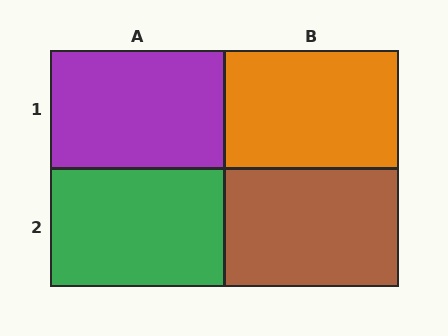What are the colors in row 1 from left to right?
Purple, orange.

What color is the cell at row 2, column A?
Green.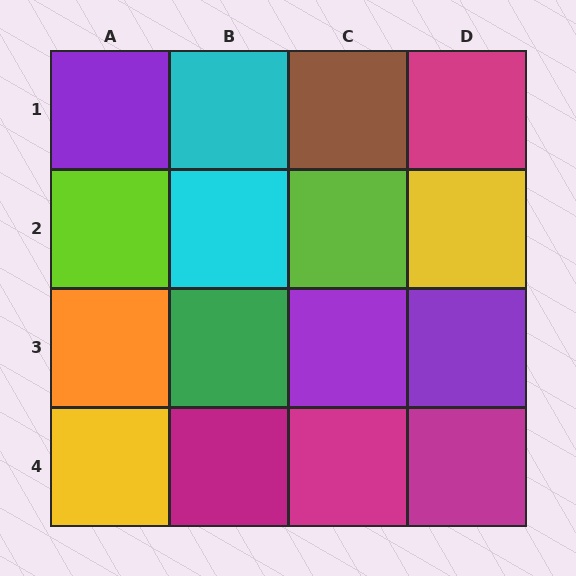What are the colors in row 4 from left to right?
Yellow, magenta, magenta, magenta.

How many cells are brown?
1 cell is brown.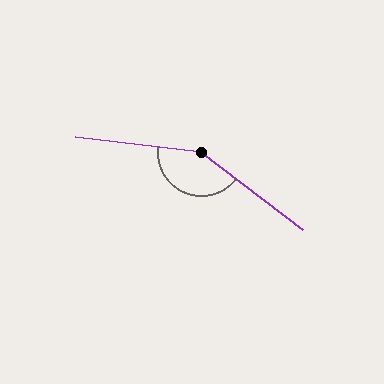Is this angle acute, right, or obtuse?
It is obtuse.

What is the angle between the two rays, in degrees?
Approximately 150 degrees.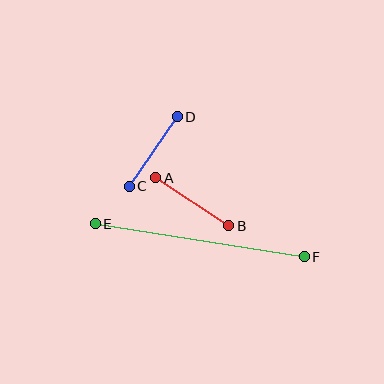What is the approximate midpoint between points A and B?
The midpoint is at approximately (192, 202) pixels.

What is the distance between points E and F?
The distance is approximately 211 pixels.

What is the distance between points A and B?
The distance is approximately 87 pixels.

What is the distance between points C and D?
The distance is approximately 84 pixels.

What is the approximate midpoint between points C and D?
The midpoint is at approximately (153, 151) pixels.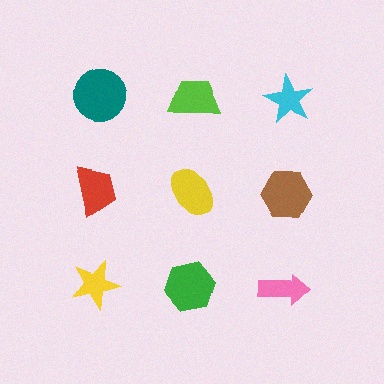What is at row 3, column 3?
A pink arrow.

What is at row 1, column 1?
A teal circle.